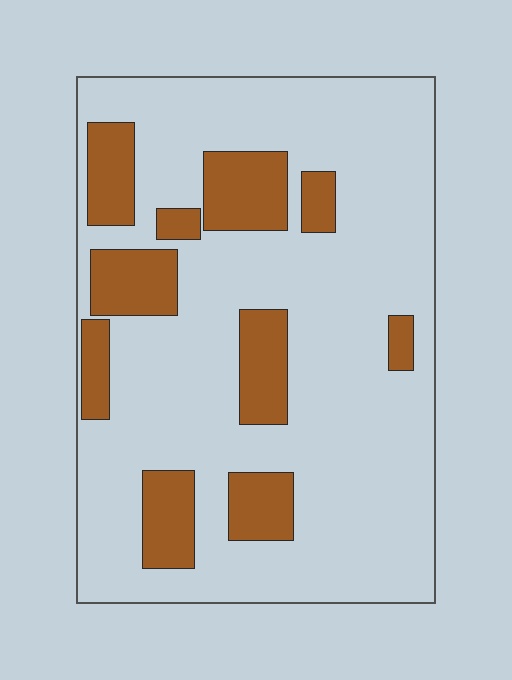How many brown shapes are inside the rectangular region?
10.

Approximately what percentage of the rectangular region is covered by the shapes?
Approximately 20%.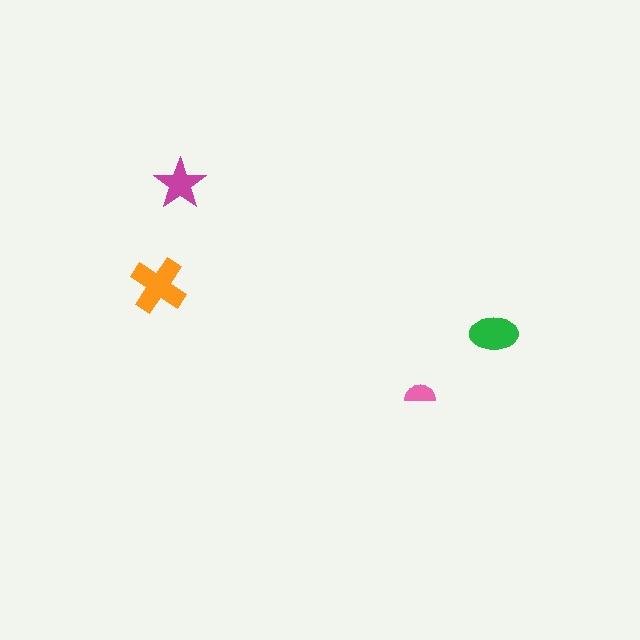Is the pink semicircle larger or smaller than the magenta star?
Smaller.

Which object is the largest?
The orange cross.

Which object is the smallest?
The pink semicircle.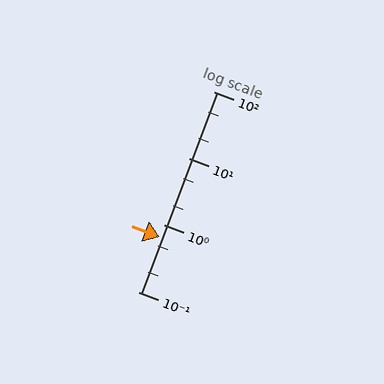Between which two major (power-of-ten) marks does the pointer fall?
The pointer is between 0.1 and 1.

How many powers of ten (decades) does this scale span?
The scale spans 3 decades, from 0.1 to 100.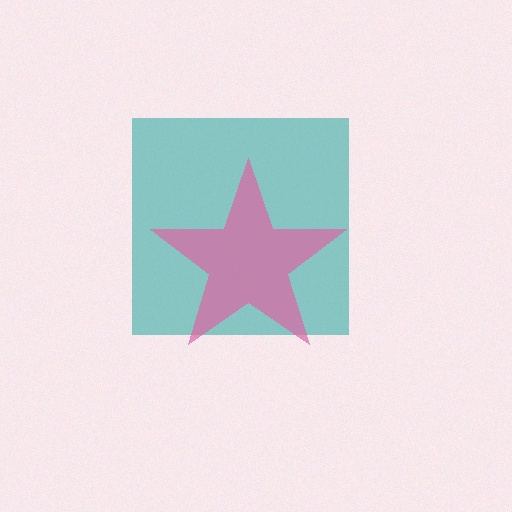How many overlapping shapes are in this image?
There are 2 overlapping shapes in the image.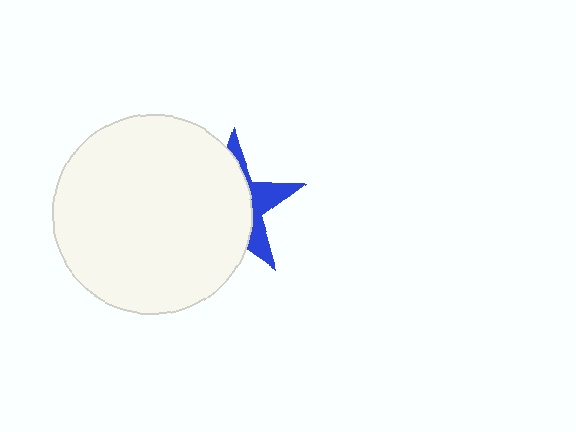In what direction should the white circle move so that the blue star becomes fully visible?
The white circle should move left. That is the shortest direction to clear the overlap and leave the blue star fully visible.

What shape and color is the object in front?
The object in front is a white circle.